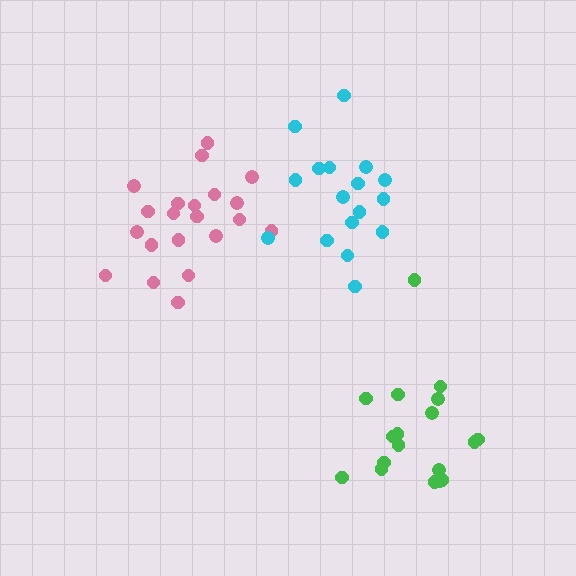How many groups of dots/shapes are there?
There are 3 groups.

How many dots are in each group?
Group 1: 21 dots, Group 2: 17 dots, Group 3: 18 dots (56 total).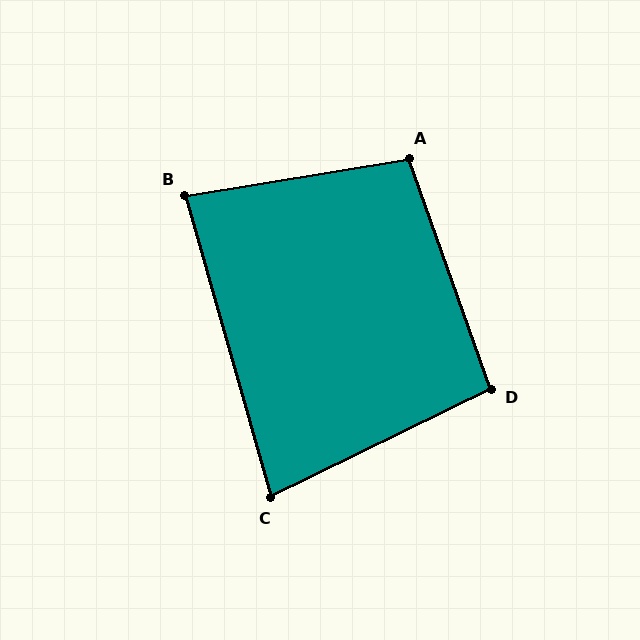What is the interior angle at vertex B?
Approximately 83 degrees (acute).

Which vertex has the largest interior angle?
A, at approximately 100 degrees.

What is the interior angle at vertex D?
Approximately 97 degrees (obtuse).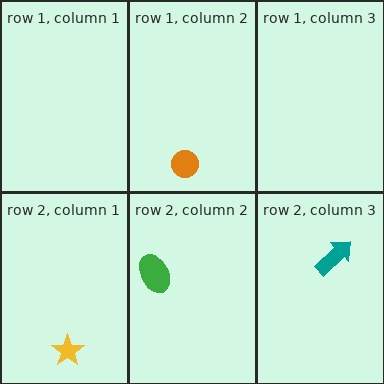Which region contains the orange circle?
The row 1, column 2 region.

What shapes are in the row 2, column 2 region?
The green ellipse.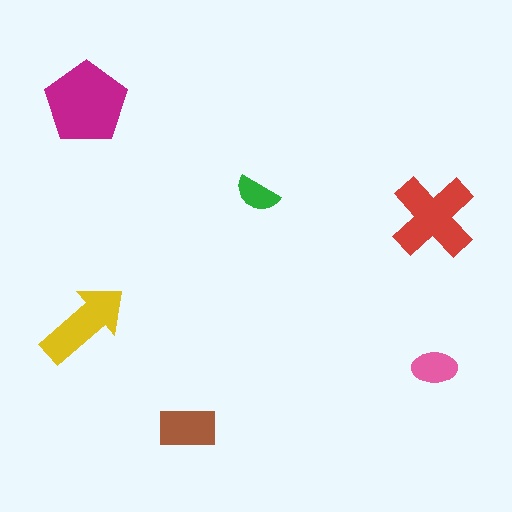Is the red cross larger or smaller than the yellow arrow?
Larger.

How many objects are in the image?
There are 6 objects in the image.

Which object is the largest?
The magenta pentagon.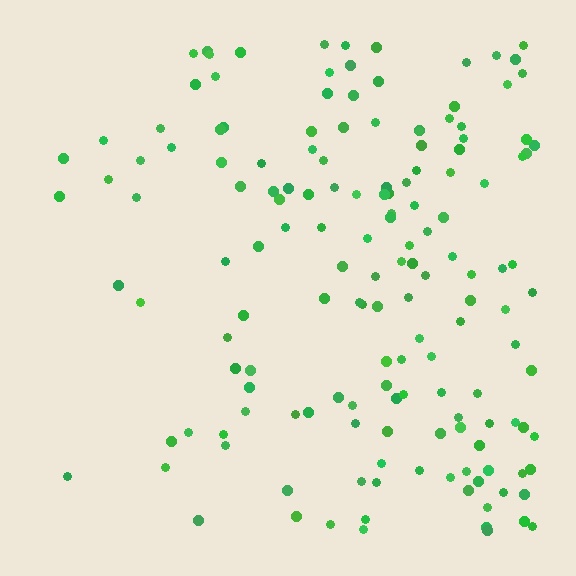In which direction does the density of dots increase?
From left to right, with the right side densest.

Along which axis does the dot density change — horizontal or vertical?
Horizontal.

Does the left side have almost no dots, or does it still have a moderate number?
Still a moderate number, just noticeably fewer than the right.